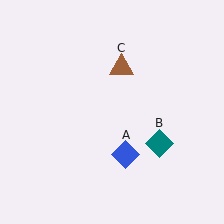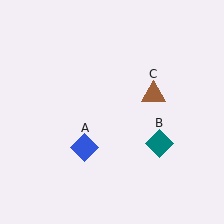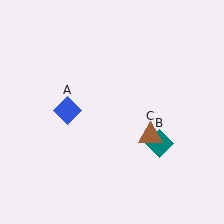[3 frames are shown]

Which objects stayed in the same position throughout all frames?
Teal diamond (object B) remained stationary.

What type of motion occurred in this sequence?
The blue diamond (object A), brown triangle (object C) rotated clockwise around the center of the scene.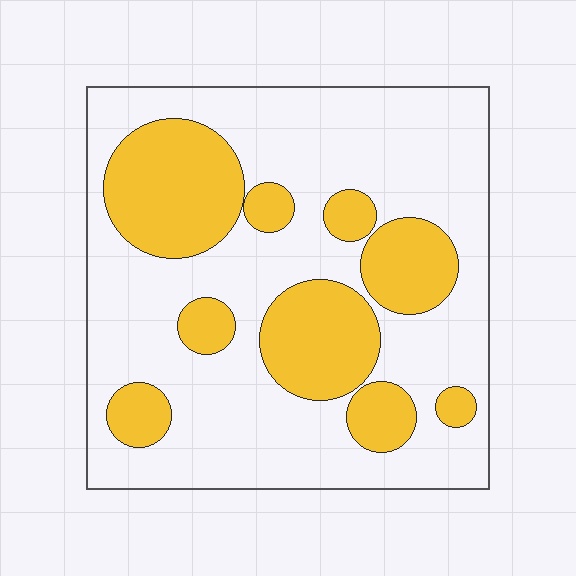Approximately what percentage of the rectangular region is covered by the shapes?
Approximately 30%.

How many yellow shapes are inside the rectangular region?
9.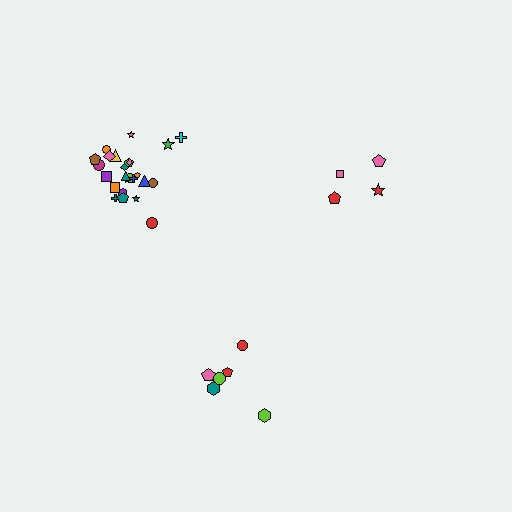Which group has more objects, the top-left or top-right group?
The top-left group.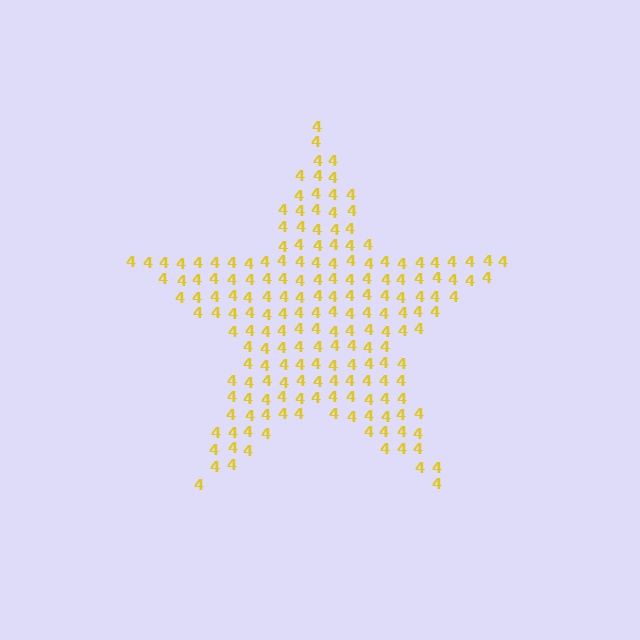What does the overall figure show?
The overall figure shows a star.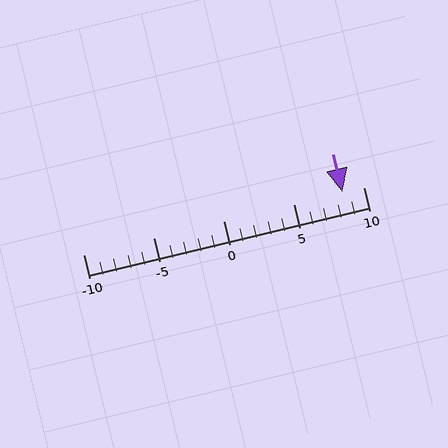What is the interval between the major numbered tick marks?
The major tick marks are spaced 5 units apart.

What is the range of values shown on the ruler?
The ruler shows values from -10 to 10.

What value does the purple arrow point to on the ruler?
The purple arrow points to approximately 8.